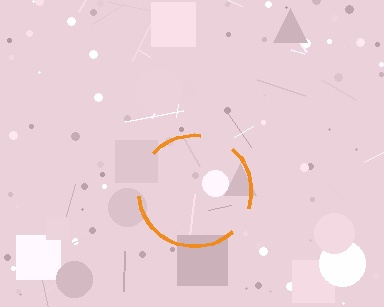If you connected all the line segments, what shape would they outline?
They would outline a circle.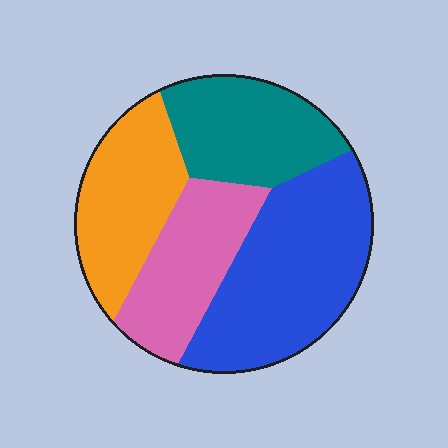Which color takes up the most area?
Blue, at roughly 35%.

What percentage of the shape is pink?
Pink covers roughly 20% of the shape.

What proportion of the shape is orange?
Orange takes up less than a quarter of the shape.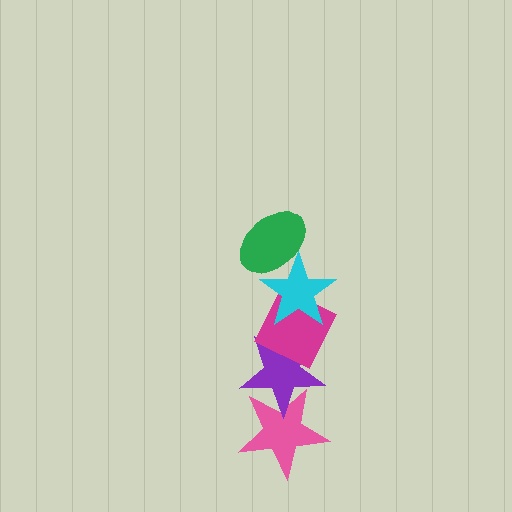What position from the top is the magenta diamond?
The magenta diamond is 3rd from the top.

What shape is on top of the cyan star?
The green ellipse is on top of the cyan star.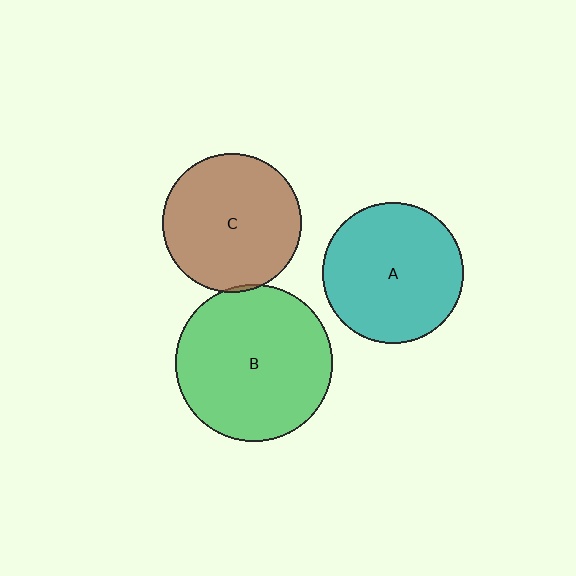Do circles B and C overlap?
Yes.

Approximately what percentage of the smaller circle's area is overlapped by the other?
Approximately 5%.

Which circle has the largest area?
Circle B (green).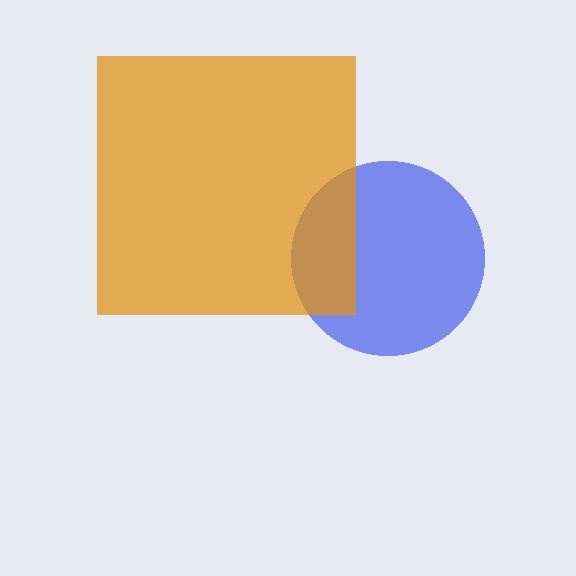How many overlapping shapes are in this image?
There are 2 overlapping shapes in the image.